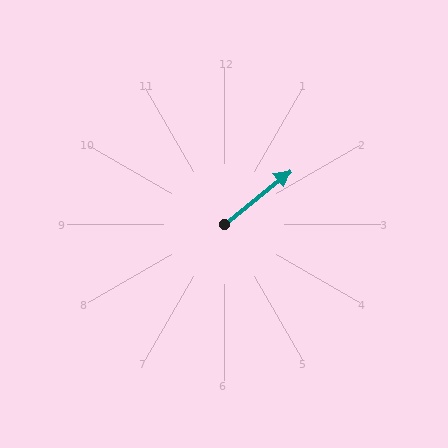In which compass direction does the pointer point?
Northeast.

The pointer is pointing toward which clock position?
Roughly 2 o'clock.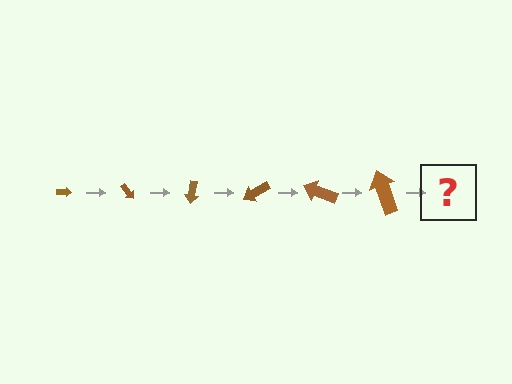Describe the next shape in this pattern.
It should be an arrow, larger than the previous one and rotated 300 degrees from the start.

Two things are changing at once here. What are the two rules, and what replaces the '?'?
The two rules are that the arrow grows larger each step and it rotates 50 degrees each step. The '?' should be an arrow, larger than the previous one and rotated 300 degrees from the start.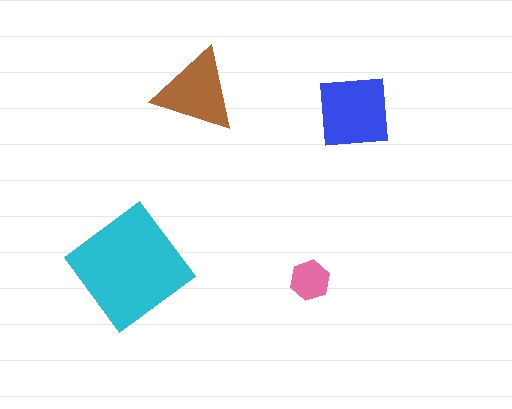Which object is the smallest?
The pink hexagon.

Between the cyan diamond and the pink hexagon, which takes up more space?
The cyan diamond.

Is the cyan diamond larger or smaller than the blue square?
Larger.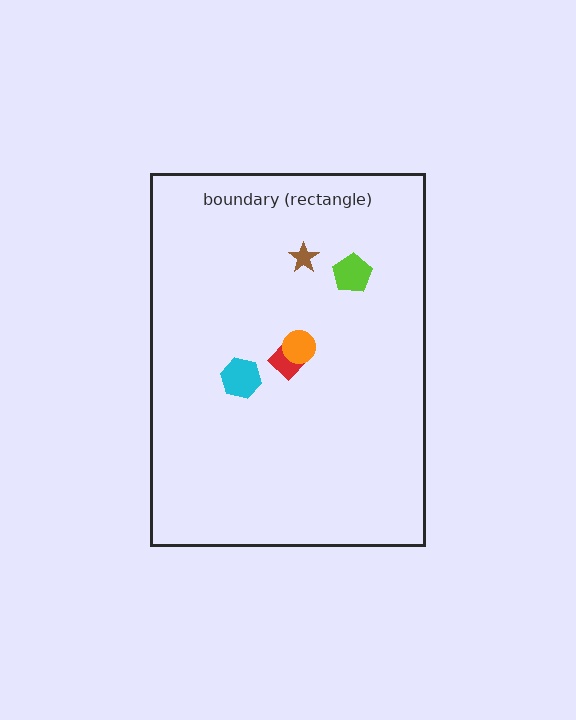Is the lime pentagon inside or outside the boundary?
Inside.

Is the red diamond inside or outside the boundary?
Inside.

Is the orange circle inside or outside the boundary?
Inside.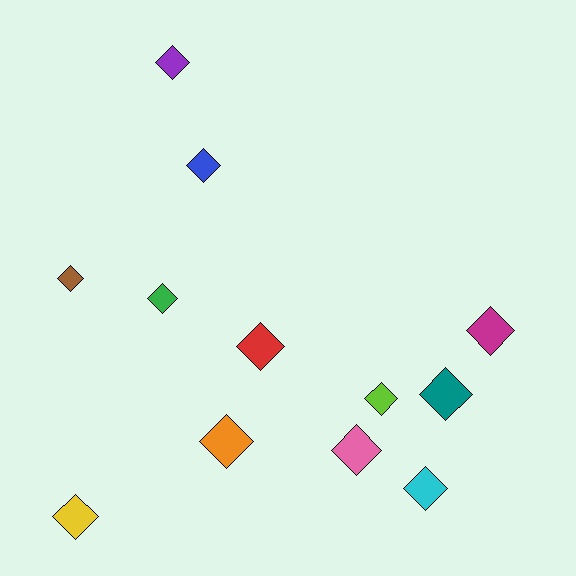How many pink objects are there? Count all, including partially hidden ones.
There is 1 pink object.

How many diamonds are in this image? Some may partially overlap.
There are 12 diamonds.